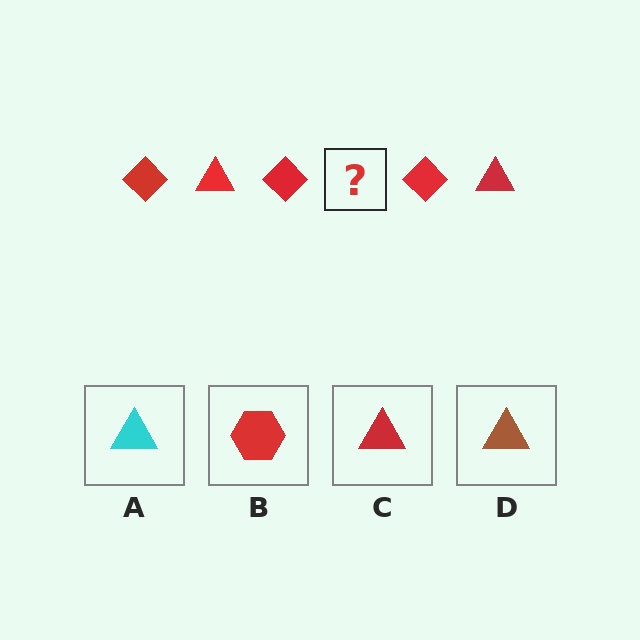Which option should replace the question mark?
Option C.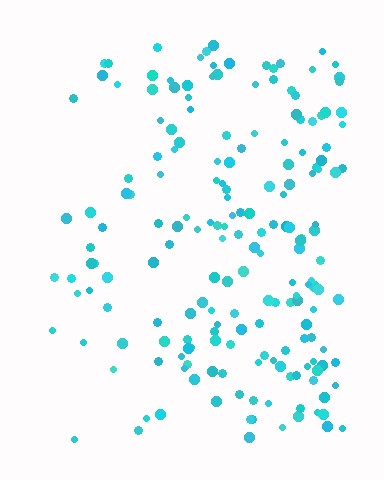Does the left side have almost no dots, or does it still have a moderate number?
Still a moderate number, just noticeably fewer than the right.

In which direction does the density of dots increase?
From left to right, with the right side densest.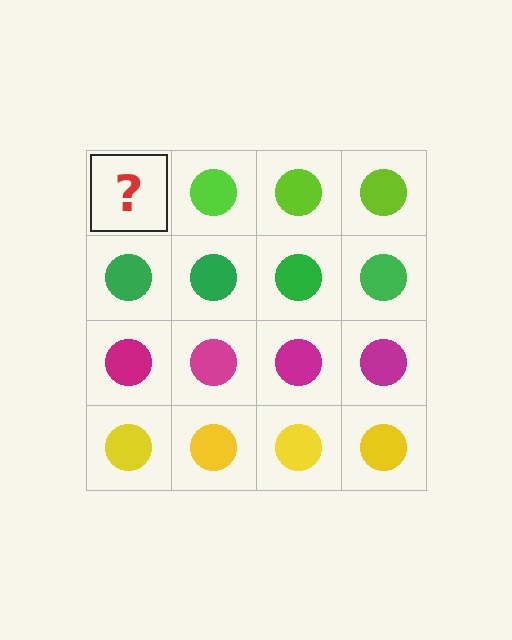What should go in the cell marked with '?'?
The missing cell should contain a lime circle.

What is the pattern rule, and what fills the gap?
The rule is that each row has a consistent color. The gap should be filled with a lime circle.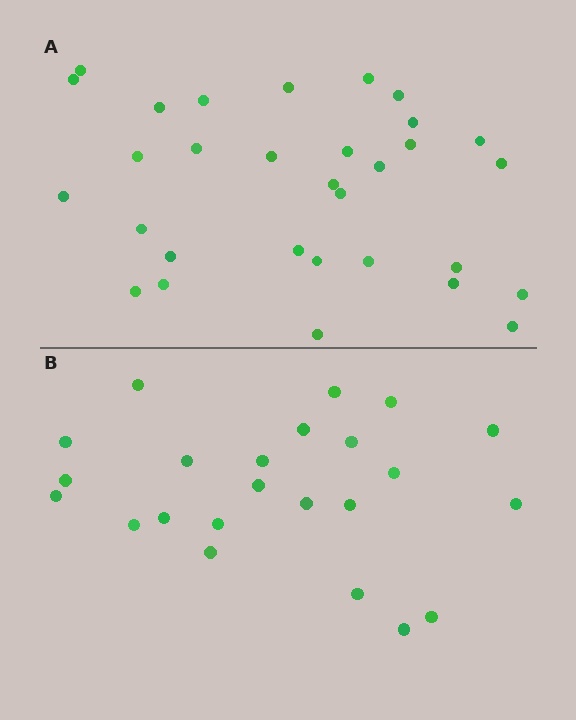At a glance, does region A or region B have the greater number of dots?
Region A (the top region) has more dots.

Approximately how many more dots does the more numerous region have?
Region A has roughly 8 or so more dots than region B.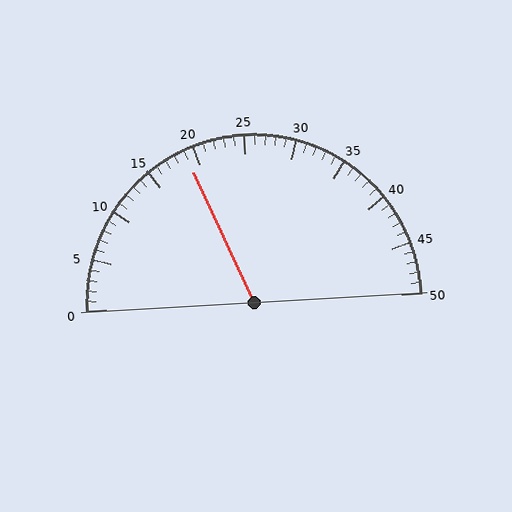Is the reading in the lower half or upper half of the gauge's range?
The reading is in the lower half of the range (0 to 50).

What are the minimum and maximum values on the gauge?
The gauge ranges from 0 to 50.